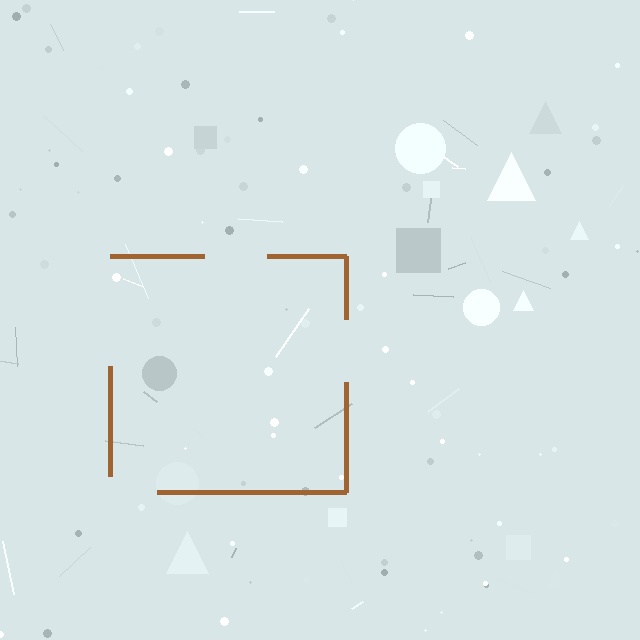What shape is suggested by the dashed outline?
The dashed outline suggests a square.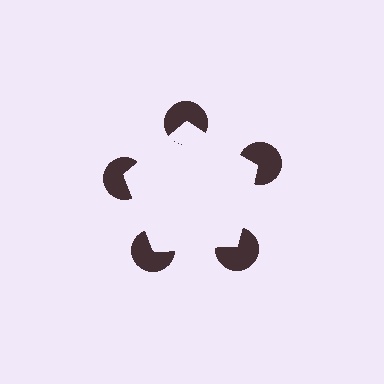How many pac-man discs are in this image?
There are 5 — one at each vertex of the illusory pentagon.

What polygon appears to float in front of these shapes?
An illusory pentagon — its edges are inferred from the aligned wedge cuts in the pac-man discs, not physically drawn.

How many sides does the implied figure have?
5 sides.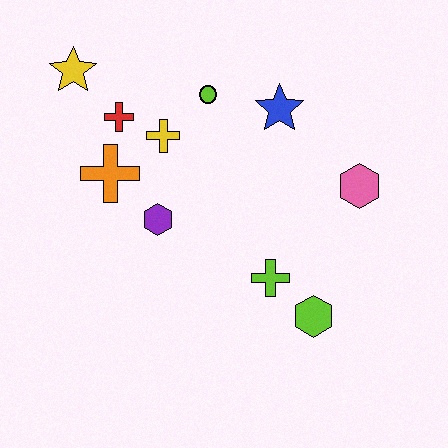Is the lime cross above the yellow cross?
No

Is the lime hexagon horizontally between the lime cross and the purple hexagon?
No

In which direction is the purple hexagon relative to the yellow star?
The purple hexagon is below the yellow star.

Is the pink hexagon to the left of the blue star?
No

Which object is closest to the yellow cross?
The red cross is closest to the yellow cross.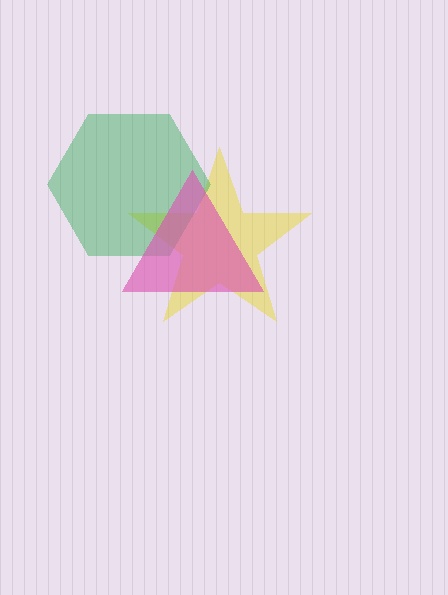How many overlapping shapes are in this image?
There are 3 overlapping shapes in the image.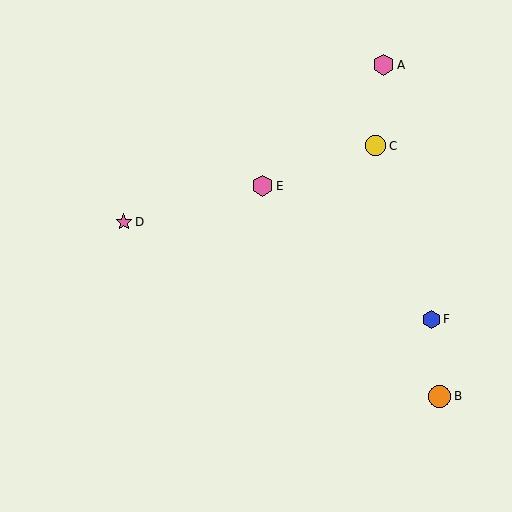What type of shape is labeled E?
Shape E is a pink hexagon.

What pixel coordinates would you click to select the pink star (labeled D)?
Click at (124, 222) to select the pink star D.